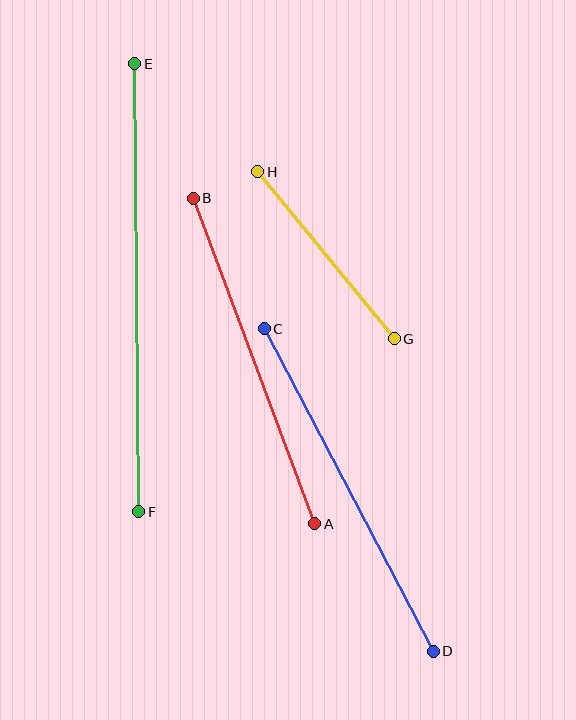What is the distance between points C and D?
The distance is approximately 364 pixels.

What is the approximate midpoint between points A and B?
The midpoint is at approximately (254, 361) pixels.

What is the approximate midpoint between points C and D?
The midpoint is at approximately (349, 490) pixels.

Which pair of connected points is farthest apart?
Points E and F are farthest apart.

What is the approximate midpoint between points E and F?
The midpoint is at approximately (137, 288) pixels.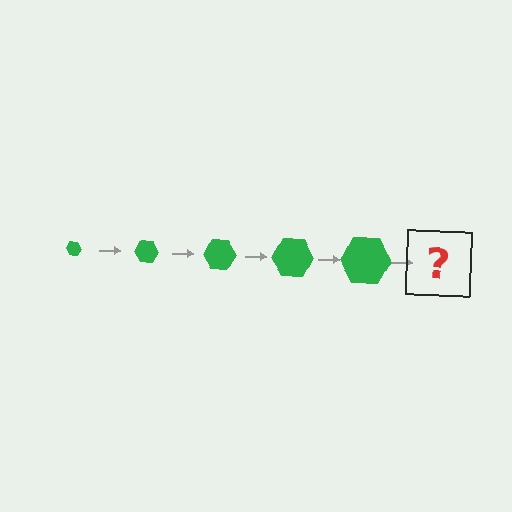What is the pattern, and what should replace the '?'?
The pattern is that the hexagon gets progressively larger each step. The '?' should be a green hexagon, larger than the previous one.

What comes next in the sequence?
The next element should be a green hexagon, larger than the previous one.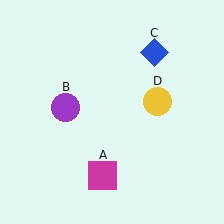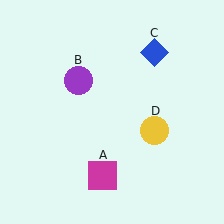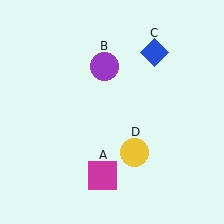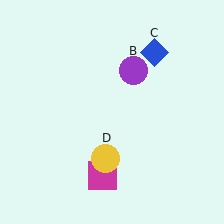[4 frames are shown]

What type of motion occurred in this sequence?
The purple circle (object B), yellow circle (object D) rotated clockwise around the center of the scene.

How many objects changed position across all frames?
2 objects changed position: purple circle (object B), yellow circle (object D).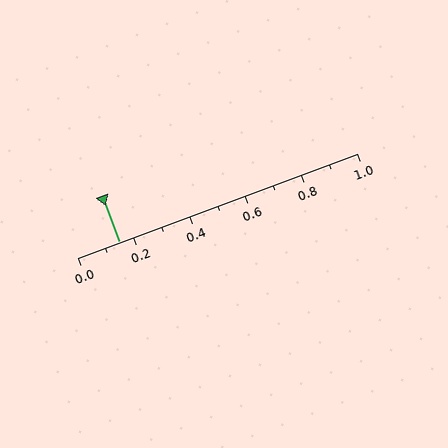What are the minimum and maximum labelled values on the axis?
The axis runs from 0.0 to 1.0.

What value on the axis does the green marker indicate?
The marker indicates approximately 0.15.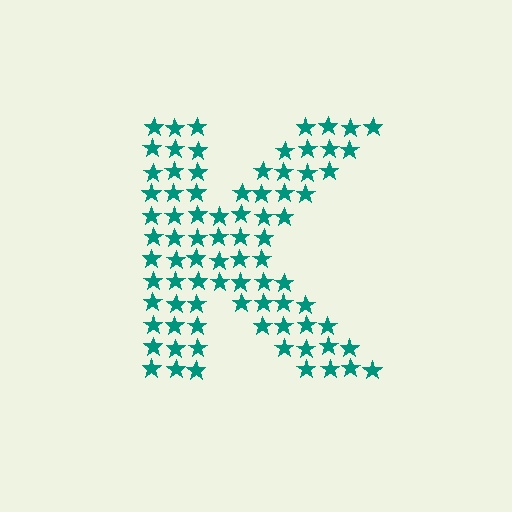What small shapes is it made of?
It is made of small stars.